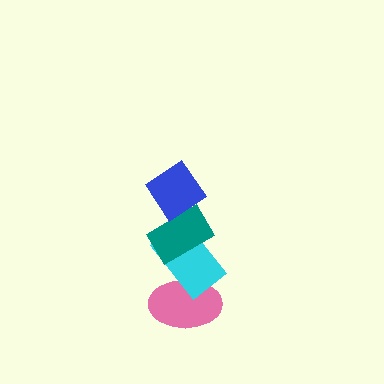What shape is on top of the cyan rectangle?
The teal rectangle is on top of the cyan rectangle.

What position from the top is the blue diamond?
The blue diamond is 1st from the top.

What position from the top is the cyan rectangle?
The cyan rectangle is 3rd from the top.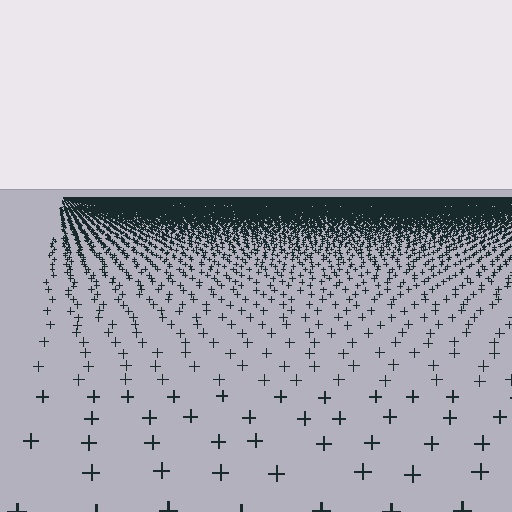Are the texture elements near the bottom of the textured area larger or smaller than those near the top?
Larger. Near the bottom, elements are closer to the viewer and appear at a bigger on-screen size.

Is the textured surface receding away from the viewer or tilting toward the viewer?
The surface is receding away from the viewer. Texture elements get smaller and denser toward the top.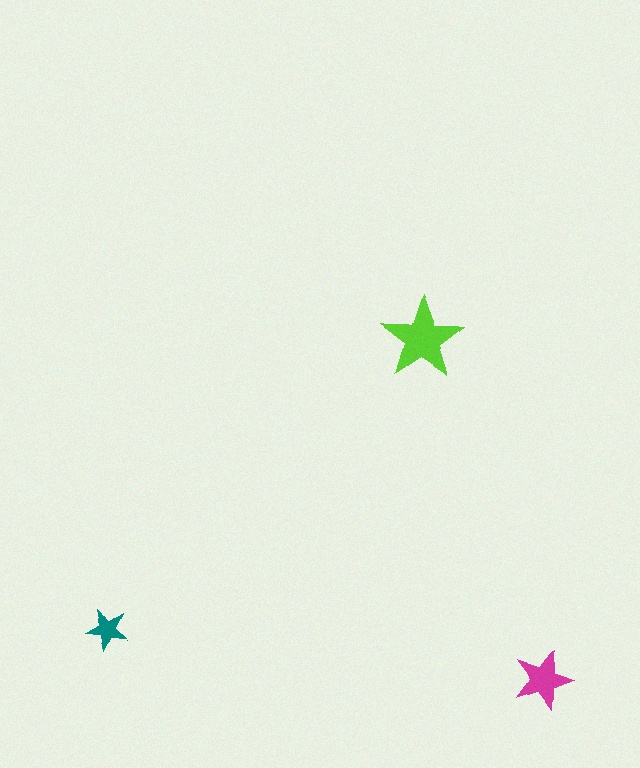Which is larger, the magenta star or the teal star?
The magenta one.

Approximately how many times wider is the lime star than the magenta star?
About 1.5 times wider.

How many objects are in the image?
There are 3 objects in the image.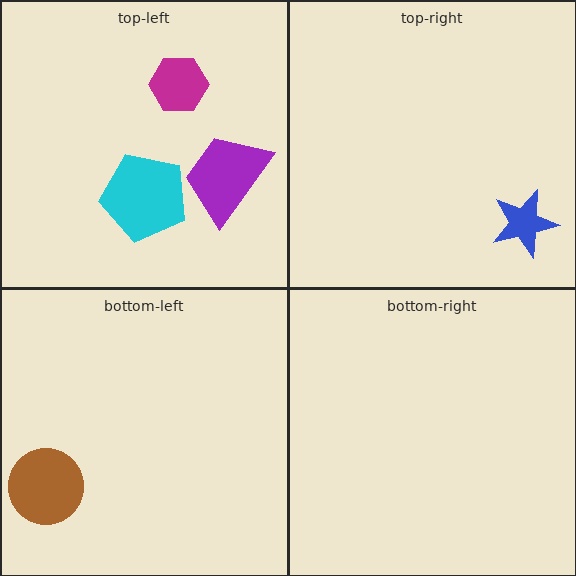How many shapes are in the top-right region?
1.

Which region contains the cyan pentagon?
The top-left region.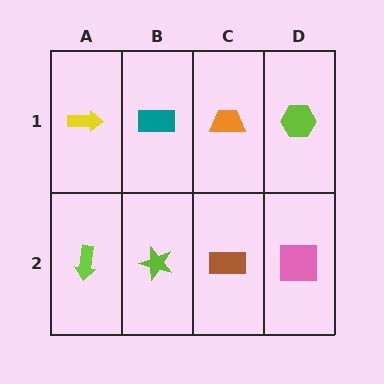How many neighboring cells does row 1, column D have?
2.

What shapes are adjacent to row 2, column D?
A lime hexagon (row 1, column D), a brown rectangle (row 2, column C).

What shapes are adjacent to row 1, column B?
A lime star (row 2, column B), a yellow arrow (row 1, column A), an orange trapezoid (row 1, column C).